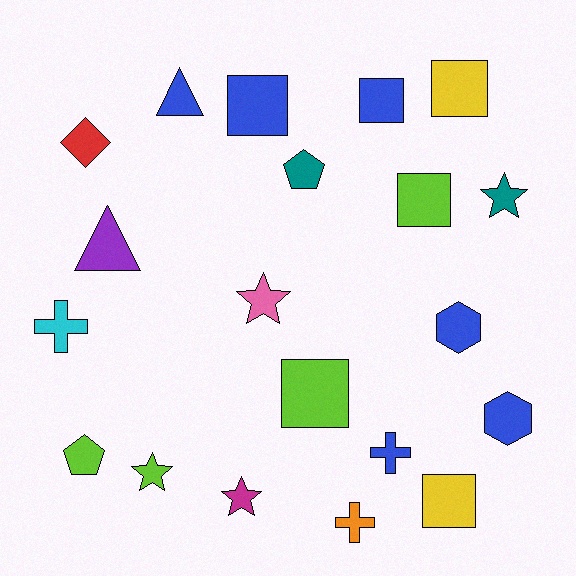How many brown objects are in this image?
There are no brown objects.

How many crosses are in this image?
There are 3 crosses.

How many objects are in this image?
There are 20 objects.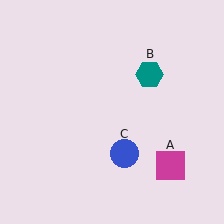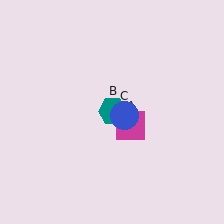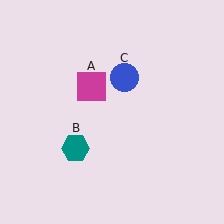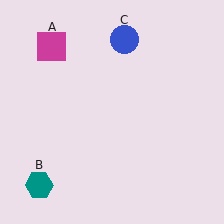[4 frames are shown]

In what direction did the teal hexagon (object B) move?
The teal hexagon (object B) moved down and to the left.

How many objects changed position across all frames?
3 objects changed position: magenta square (object A), teal hexagon (object B), blue circle (object C).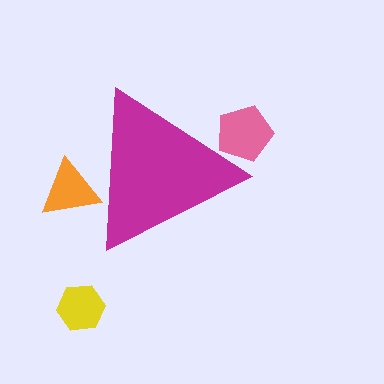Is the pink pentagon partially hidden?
Yes, the pink pentagon is partially hidden behind the magenta triangle.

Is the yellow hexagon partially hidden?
No, the yellow hexagon is fully visible.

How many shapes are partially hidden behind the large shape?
2 shapes are partially hidden.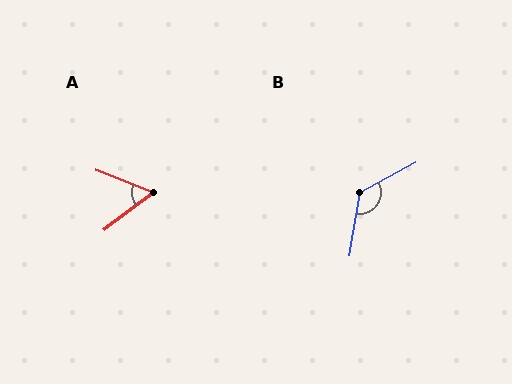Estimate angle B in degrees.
Approximately 128 degrees.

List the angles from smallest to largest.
A (59°), B (128°).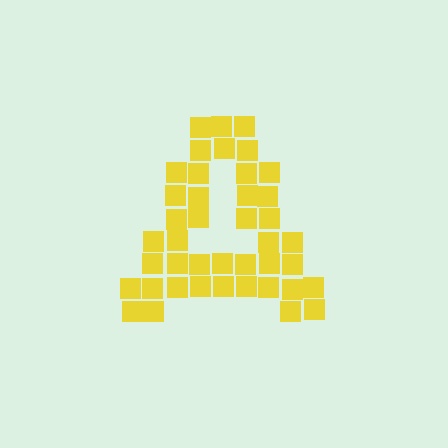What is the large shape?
The large shape is the letter A.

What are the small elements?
The small elements are squares.